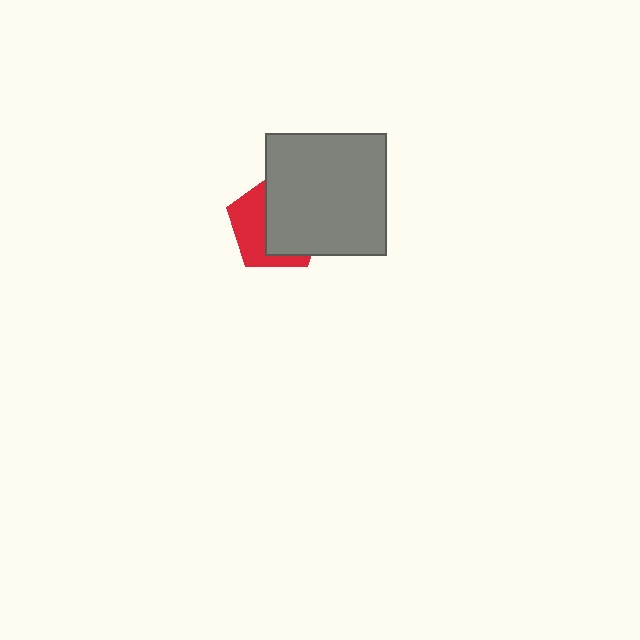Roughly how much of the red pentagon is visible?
A small part of it is visible (roughly 43%).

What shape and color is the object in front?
The object in front is a gray square.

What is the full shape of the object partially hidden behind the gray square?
The partially hidden object is a red pentagon.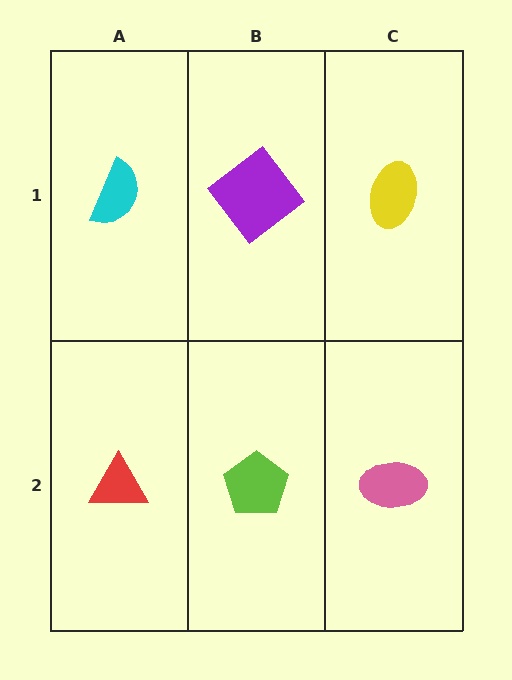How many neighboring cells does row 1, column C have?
2.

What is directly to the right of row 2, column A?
A lime pentagon.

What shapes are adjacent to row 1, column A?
A red triangle (row 2, column A), a purple diamond (row 1, column B).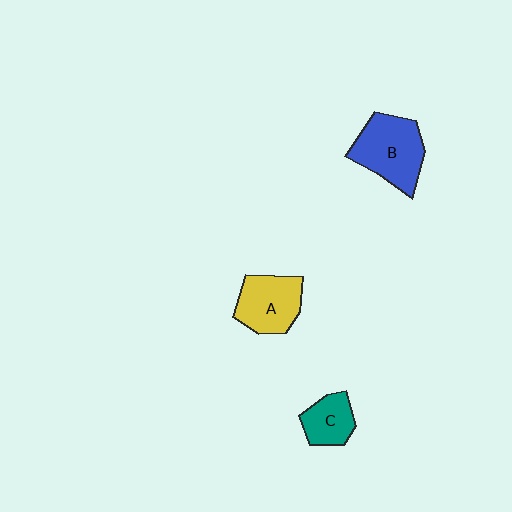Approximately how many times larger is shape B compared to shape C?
Approximately 1.8 times.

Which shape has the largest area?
Shape B (blue).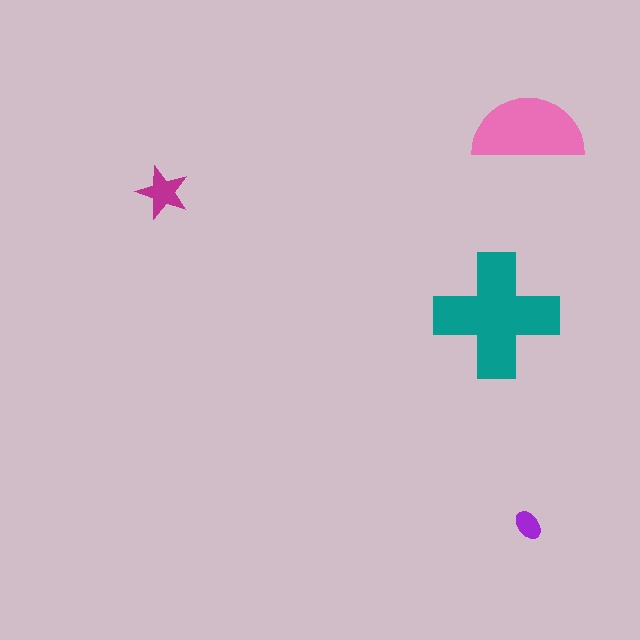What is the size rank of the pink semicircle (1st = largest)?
2nd.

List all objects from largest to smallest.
The teal cross, the pink semicircle, the magenta star, the purple ellipse.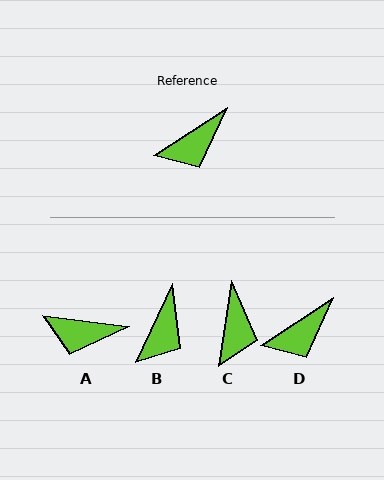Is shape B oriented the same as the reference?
No, it is off by about 31 degrees.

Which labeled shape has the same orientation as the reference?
D.